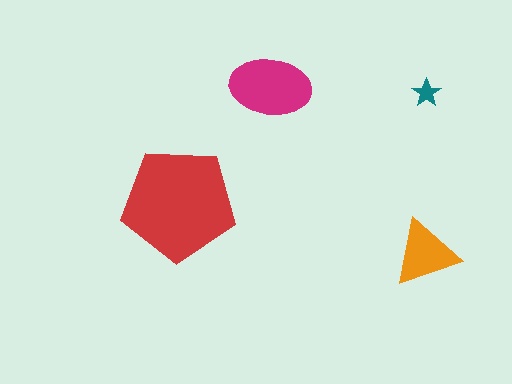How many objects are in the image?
There are 4 objects in the image.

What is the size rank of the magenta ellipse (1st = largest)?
2nd.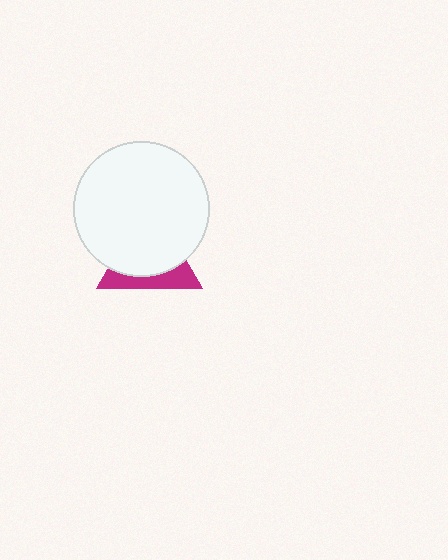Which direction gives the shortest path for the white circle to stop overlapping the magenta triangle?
Moving up gives the shortest separation.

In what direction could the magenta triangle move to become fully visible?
The magenta triangle could move down. That would shift it out from behind the white circle entirely.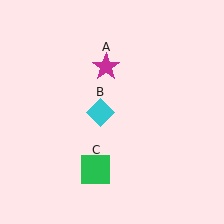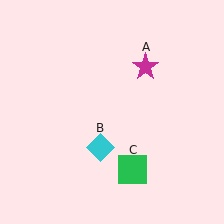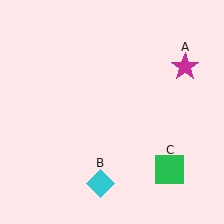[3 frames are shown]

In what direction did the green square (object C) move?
The green square (object C) moved right.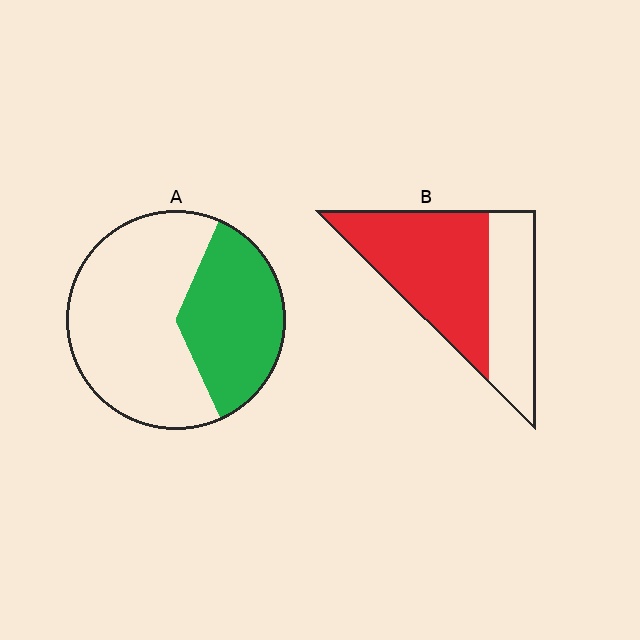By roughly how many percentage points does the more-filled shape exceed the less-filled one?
By roughly 25 percentage points (B over A).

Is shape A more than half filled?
No.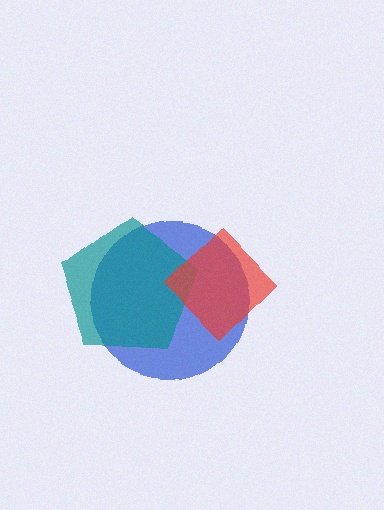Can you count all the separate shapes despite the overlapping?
Yes, there are 3 separate shapes.